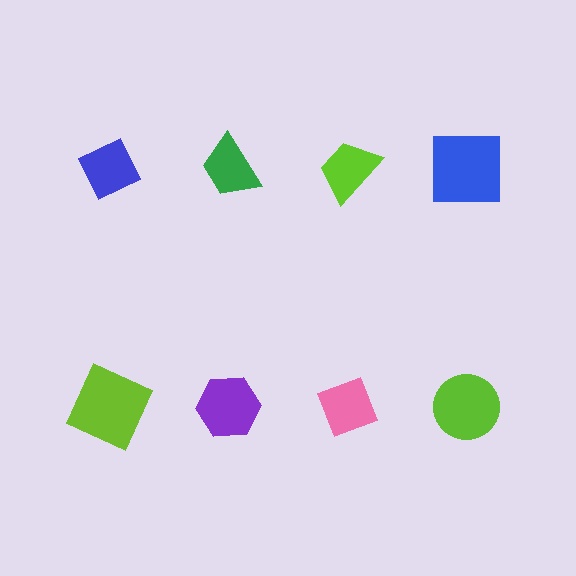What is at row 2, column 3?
A pink diamond.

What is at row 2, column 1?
A lime square.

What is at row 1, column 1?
A blue diamond.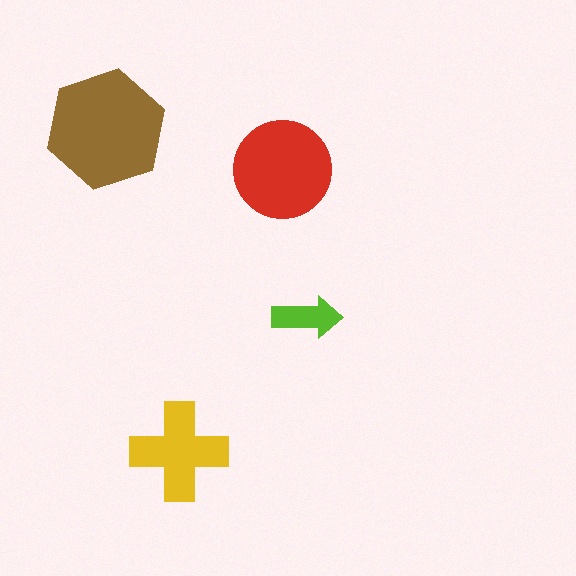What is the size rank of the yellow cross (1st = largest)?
3rd.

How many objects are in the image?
There are 4 objects in the image.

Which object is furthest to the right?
The lime arrow is rightmost.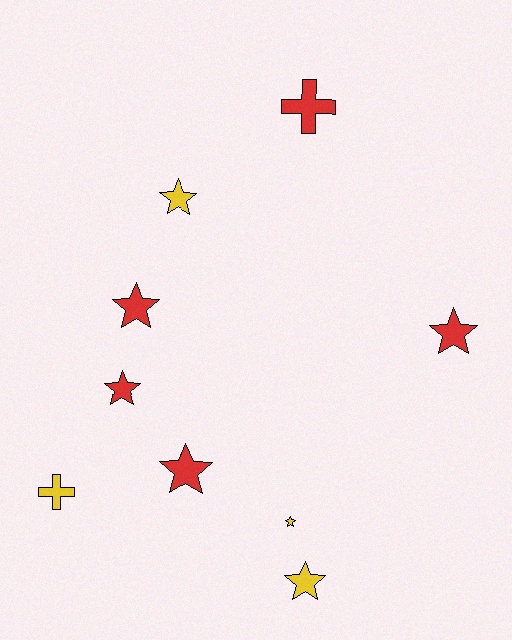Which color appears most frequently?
Red, with 5 objects.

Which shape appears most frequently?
Star, with 7 objects.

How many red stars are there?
There are 4 red stars.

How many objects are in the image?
There are 9 objects.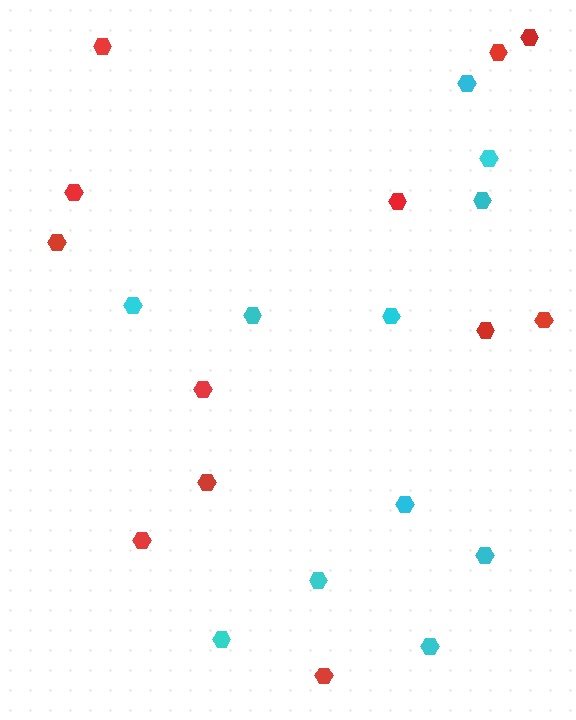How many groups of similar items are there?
There are 2 groups: one group of red hexagons (12) and one group of cyan hexagons (11).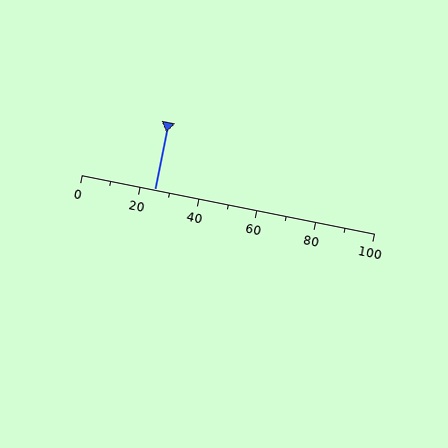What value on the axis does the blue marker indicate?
The marker indicates approximately 25.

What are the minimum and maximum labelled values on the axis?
The axis runs from 0 to 100.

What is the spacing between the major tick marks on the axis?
The major ticks are spaced 20 apart.